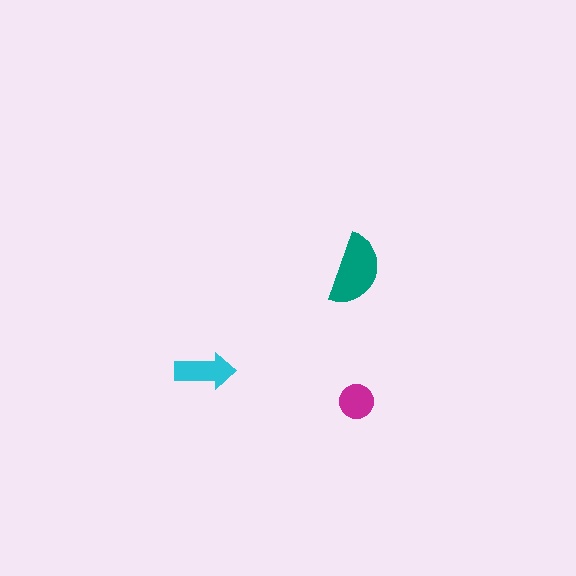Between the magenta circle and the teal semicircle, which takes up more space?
The teal semicircle.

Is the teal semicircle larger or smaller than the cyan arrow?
Larger.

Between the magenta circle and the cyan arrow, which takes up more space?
The cyan arrow.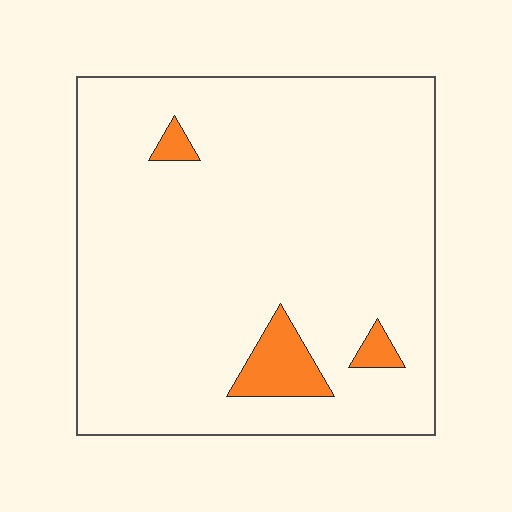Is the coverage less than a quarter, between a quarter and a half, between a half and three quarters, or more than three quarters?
Less than a quarter.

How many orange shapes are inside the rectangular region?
3.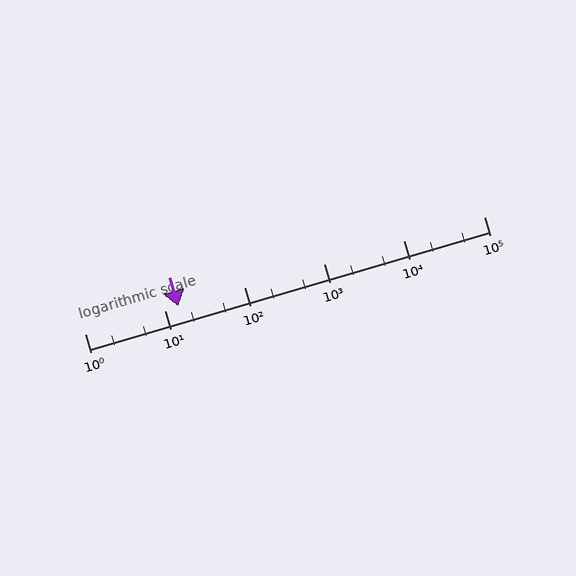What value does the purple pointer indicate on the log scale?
The pointer indicates approximately 15.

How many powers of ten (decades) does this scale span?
The scale spans 5 decades, from 1 to 100000.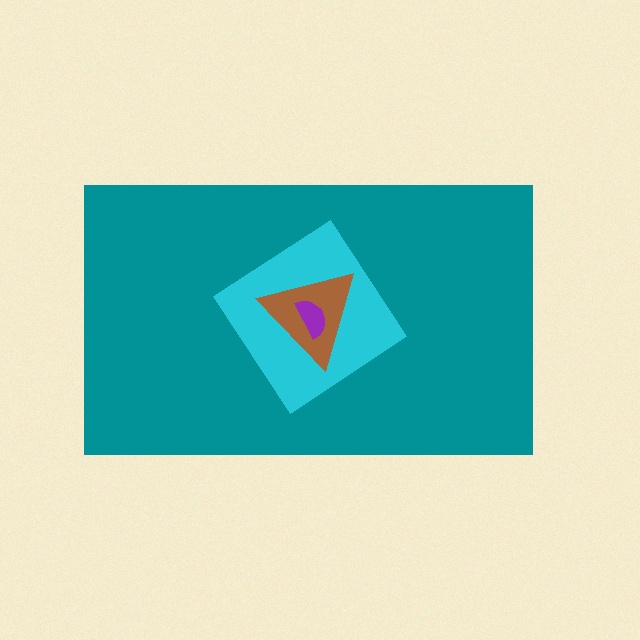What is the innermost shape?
The purple semicircle.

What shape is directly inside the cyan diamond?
The brown triangle.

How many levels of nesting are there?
4.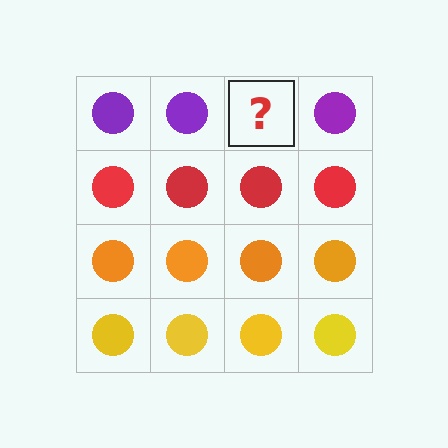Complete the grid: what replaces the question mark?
The question mark should be replaced with a purple circle.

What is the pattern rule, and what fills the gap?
The rule is that each row has a consistent color. The gap should be filled with a purple circle.